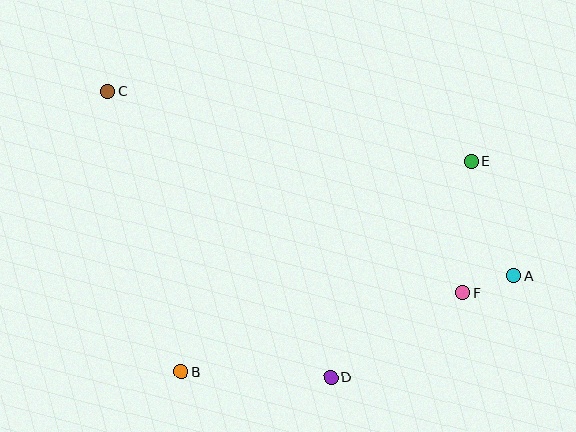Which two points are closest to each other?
Points A and F are closest to each other.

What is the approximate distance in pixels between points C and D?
The distance between C and D is approximately 363 pixels.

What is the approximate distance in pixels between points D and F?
The distance between D and F is approximately 157 pixels.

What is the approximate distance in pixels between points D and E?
The distance between D and E is approximately 257 pixels.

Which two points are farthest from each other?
Points A and C are farthest from each other.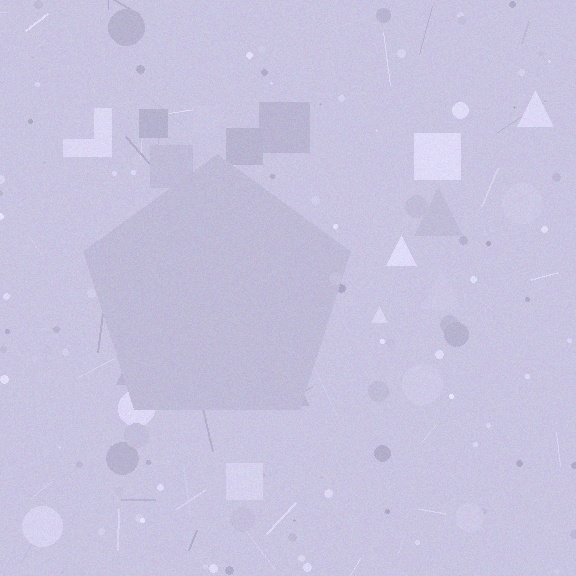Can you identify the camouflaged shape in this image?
The camouflaged shape is a pentagon.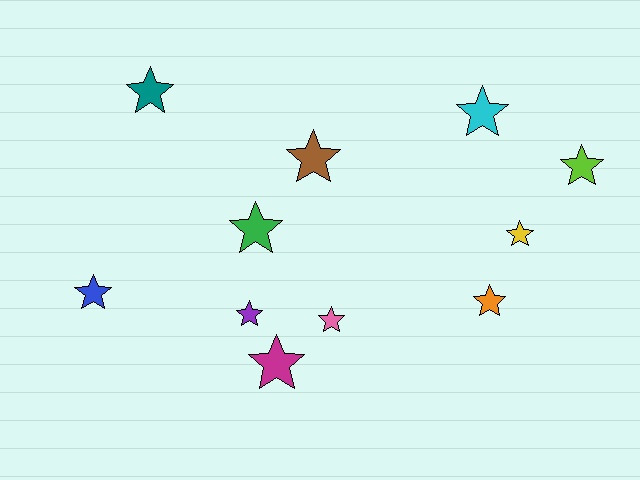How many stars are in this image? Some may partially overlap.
There are 11 stars.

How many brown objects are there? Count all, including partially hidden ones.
There is 1 brown object.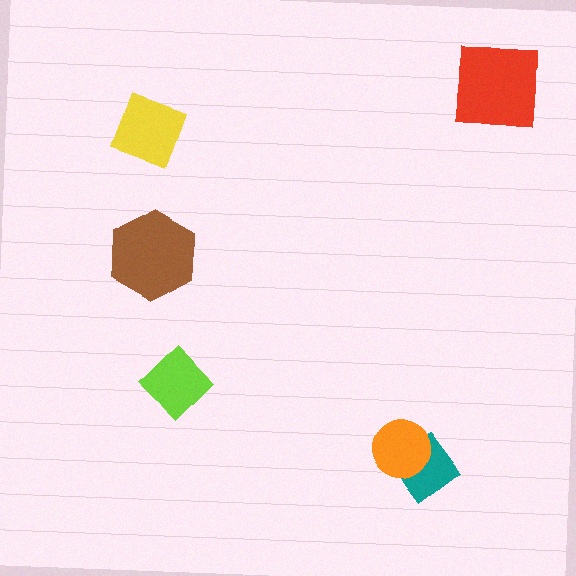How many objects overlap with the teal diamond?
1 object overlaps with the teal diamond.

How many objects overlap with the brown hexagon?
0 objects overlap with the brown hexagon.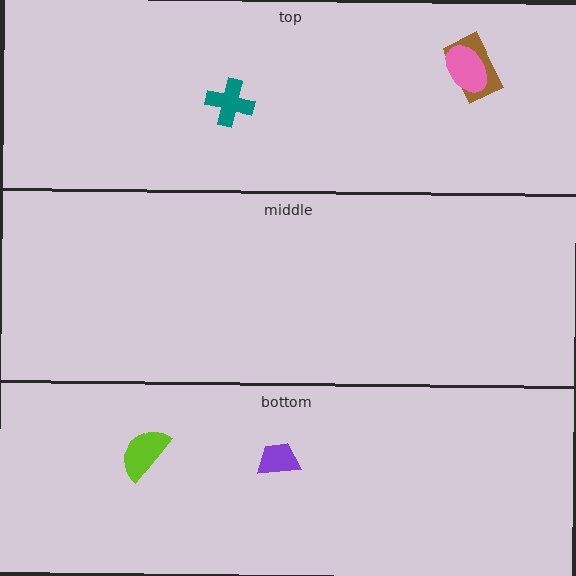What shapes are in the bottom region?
The purple trapezoid, the lime semicircle.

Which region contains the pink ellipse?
The top region.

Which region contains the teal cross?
The top region.